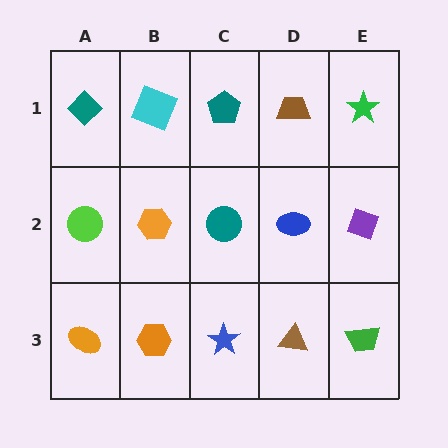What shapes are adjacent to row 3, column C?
A teal circle (row 2, column C), an orange hexagon (row 3, column B), a brown triangle (row 3, column D).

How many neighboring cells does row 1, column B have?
3.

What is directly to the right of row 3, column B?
A blue star.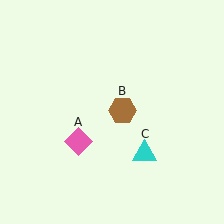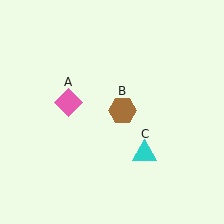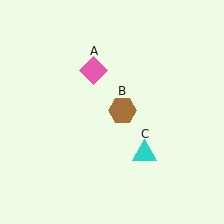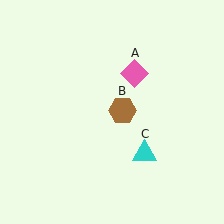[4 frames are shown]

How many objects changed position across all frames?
1 object changed position: pink diamond (object A).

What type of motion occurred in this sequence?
The pink diamond (object A) rotated clockwise around the center of the scene.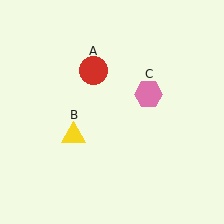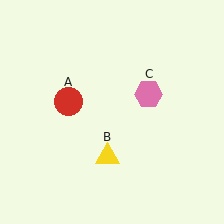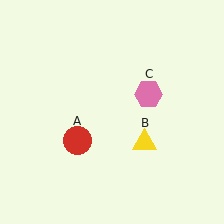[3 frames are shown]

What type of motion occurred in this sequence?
The red circle (object A), yellow triangle (object B) rotated counterclockwise around the center of the scene.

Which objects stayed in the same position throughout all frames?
Pink hexagon (object C) remained stationary.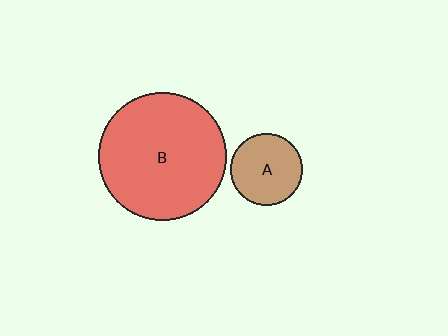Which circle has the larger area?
Circle B (red).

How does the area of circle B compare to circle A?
Approximately 3.2 times.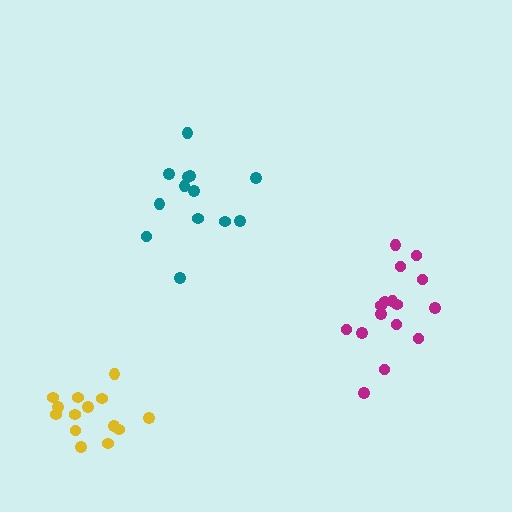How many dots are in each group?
Group 1: 14 dots, Group 2: 13 dots, Group 3: 16 dots (43 total).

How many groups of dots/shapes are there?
There are 3 groups.